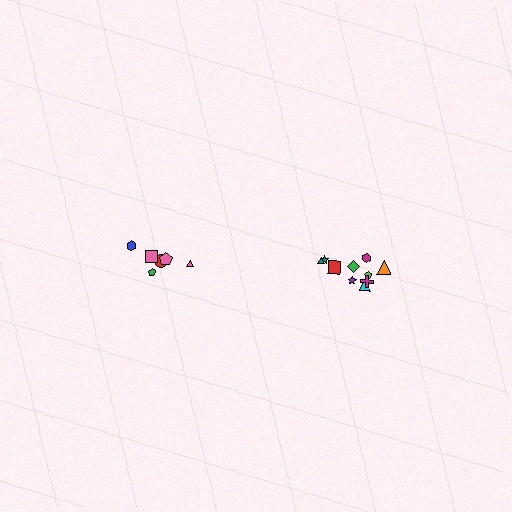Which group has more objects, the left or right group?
The right group.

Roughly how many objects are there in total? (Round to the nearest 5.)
Roughly 15 objects in total.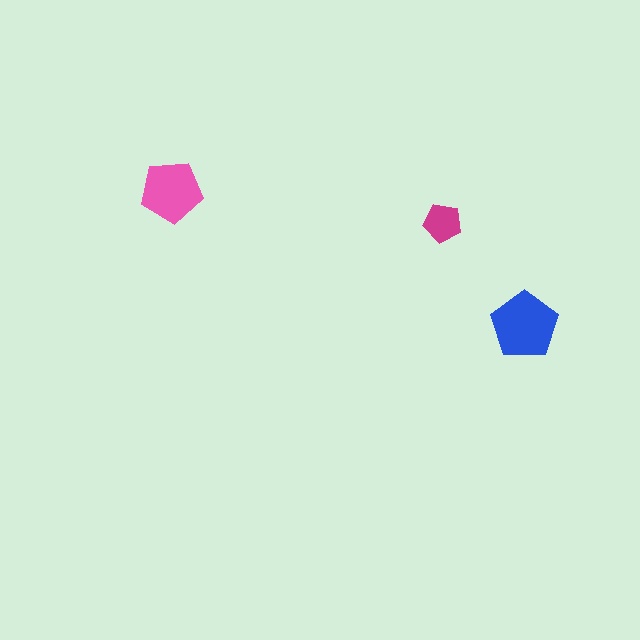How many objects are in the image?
There are 3 objects in the image.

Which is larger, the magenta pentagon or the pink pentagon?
The pink one.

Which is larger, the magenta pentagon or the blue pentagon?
The blue one.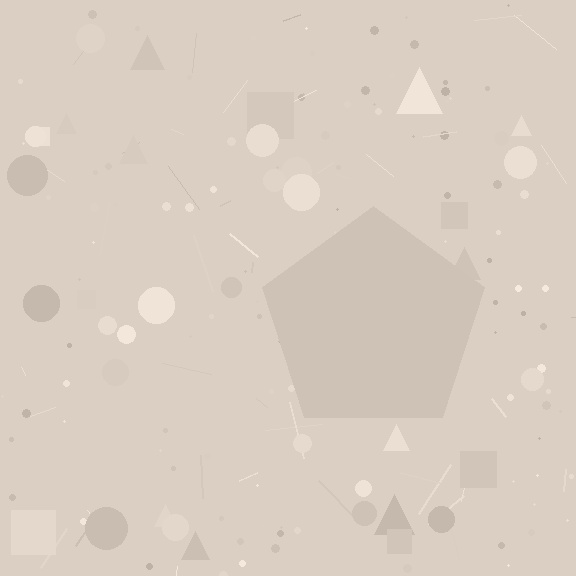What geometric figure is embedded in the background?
A pentagon is embedded in the background.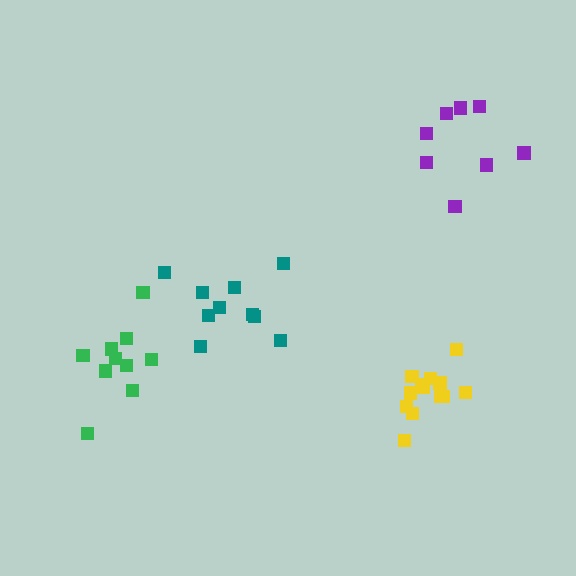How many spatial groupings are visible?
There are 4 spatial groupings.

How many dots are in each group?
Group 1: 10 dots, Group 2: 10 dots, Group 3: 8 dots, Group 4: 13 dots (41 total).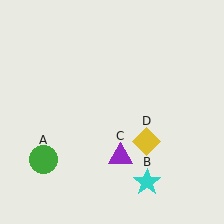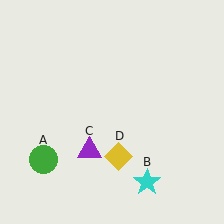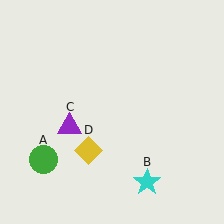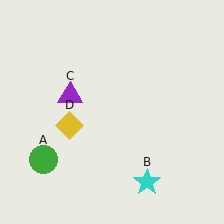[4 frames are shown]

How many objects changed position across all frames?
2 objects changed position: purple triangle (object C), yellow diamond (object D).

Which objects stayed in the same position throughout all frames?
Green circle (object A) and cyan star (object B) remained stationary.